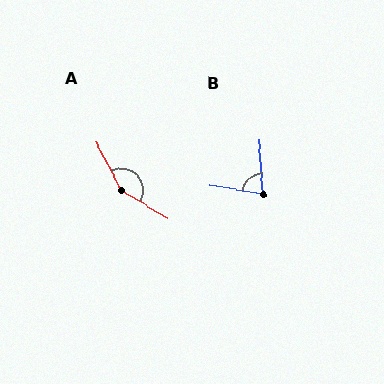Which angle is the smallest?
B, at approximately 76 degrees.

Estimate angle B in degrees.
Approximately 76 degrees.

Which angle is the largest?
A, at approximately 148 degrees.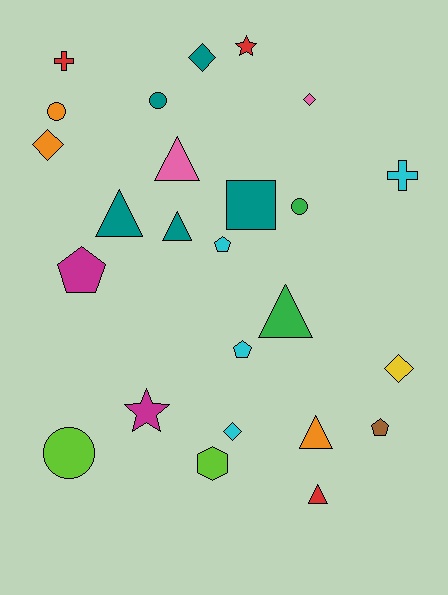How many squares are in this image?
There is 1 square.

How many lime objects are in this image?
There are 2 lime objects.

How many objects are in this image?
There are 25 objects.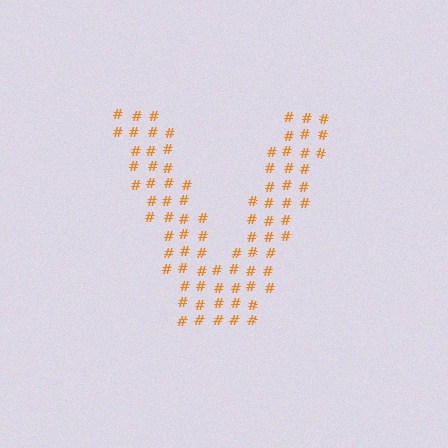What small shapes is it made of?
It is made of small hash symbols.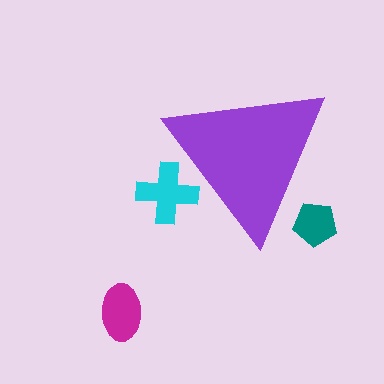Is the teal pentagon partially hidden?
Yes, the teal pentagon is partially hidden behind the purple triangle.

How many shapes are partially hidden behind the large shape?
2 shapes are partially hidden.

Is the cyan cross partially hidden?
Yes, the cyan cross is partially hidden behind the purple triangle.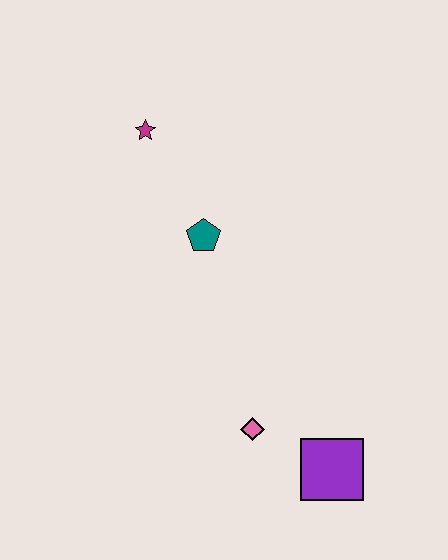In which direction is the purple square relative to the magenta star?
The purple square is below the magenta star.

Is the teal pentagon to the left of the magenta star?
No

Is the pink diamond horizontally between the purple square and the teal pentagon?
Yes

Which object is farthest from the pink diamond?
The magenta star is farthest from the pink diamond.